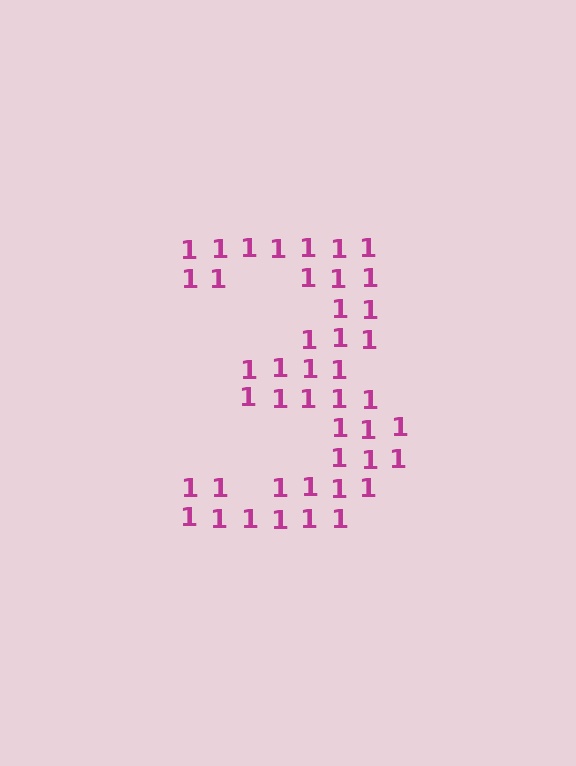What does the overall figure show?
The overall figure shows the digit 3.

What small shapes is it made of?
It is made of small digit 1's.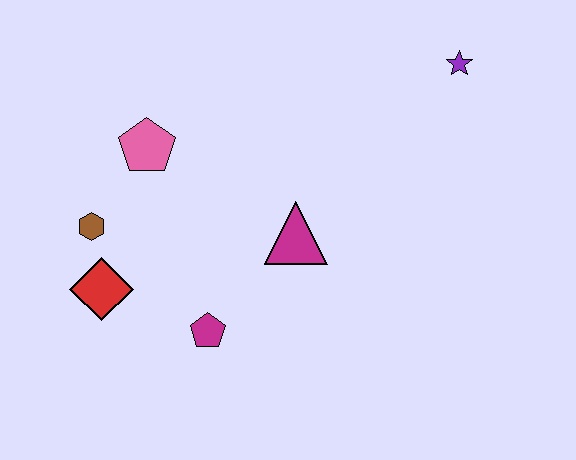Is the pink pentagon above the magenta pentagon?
Yes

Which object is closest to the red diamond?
The brown hexagon is closest to the red diamond.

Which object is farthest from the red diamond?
The purple star is farthest from the red diamond.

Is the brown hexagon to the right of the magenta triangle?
No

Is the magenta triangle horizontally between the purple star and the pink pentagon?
Yes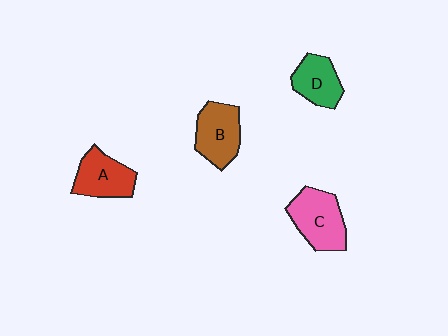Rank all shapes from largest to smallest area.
From largest to smallest: C (pink), B (brown), A (red), D (green).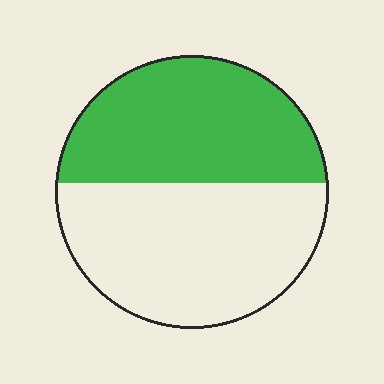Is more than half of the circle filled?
No.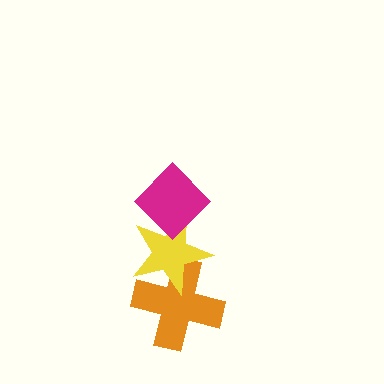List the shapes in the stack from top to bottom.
From top to bottom: the magenta diamond, the yellow star, the orange cross.